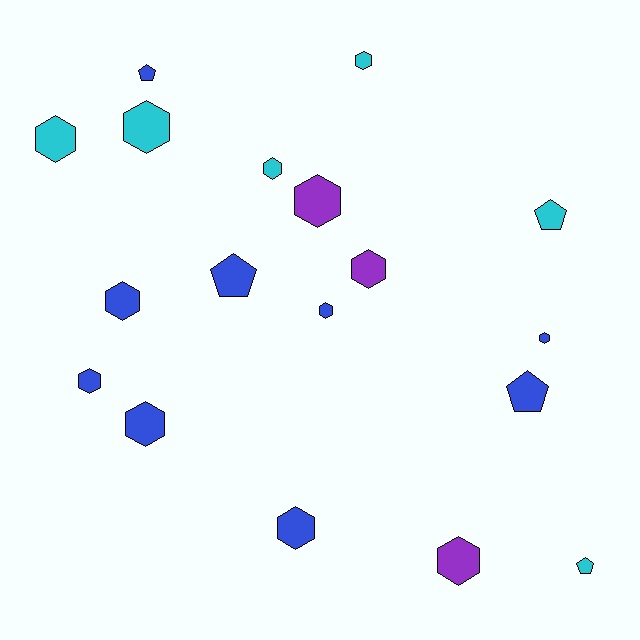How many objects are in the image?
There are 18 objects.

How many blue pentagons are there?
There are 3 blue pentagons.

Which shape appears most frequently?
Hexagon, with 13 objects.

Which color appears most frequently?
Blue, with 9 objects.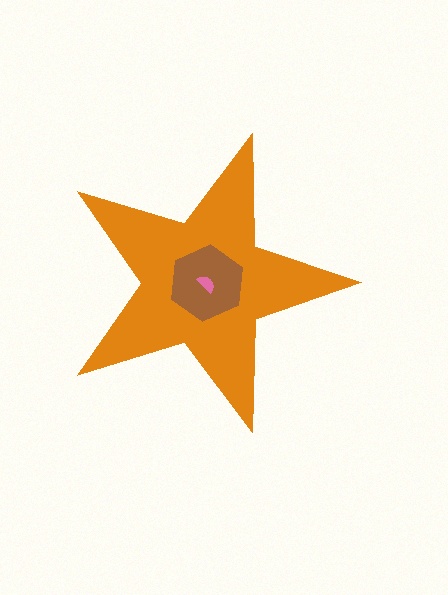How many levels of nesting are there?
3.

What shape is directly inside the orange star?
The brown hexagon.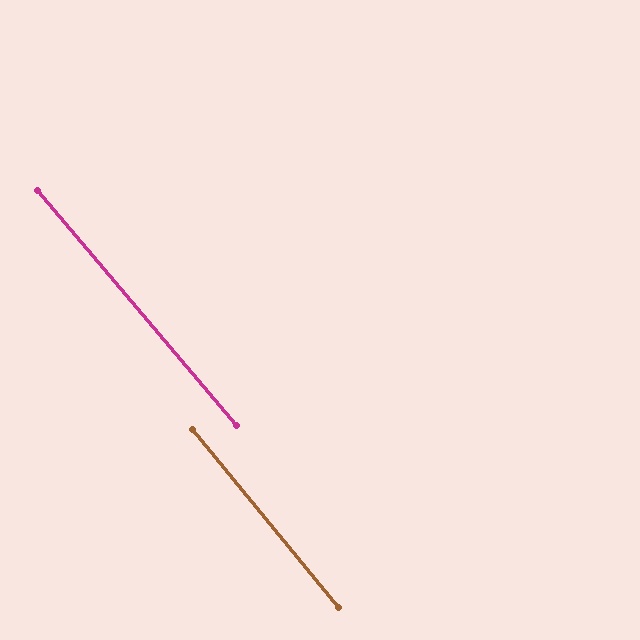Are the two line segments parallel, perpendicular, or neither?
Parallel — their directions differ by only 1.1°.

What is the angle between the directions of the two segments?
Approximately 1 degree.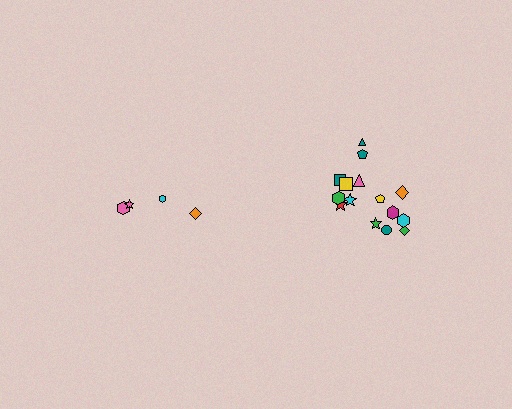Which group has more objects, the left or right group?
The right group.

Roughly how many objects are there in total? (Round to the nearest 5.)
Roughly 20 objects in total.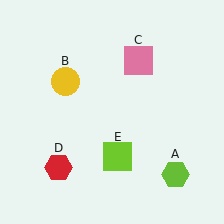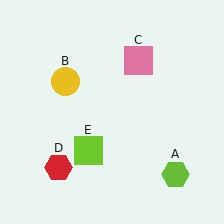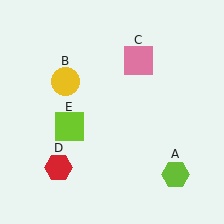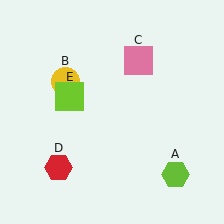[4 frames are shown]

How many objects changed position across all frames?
1 object changed position: lime square (object E).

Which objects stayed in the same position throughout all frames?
Lime hexagon (object A) and yellow circle (object B) and pink square (object C) and red hexagon (object D) remained stationary.